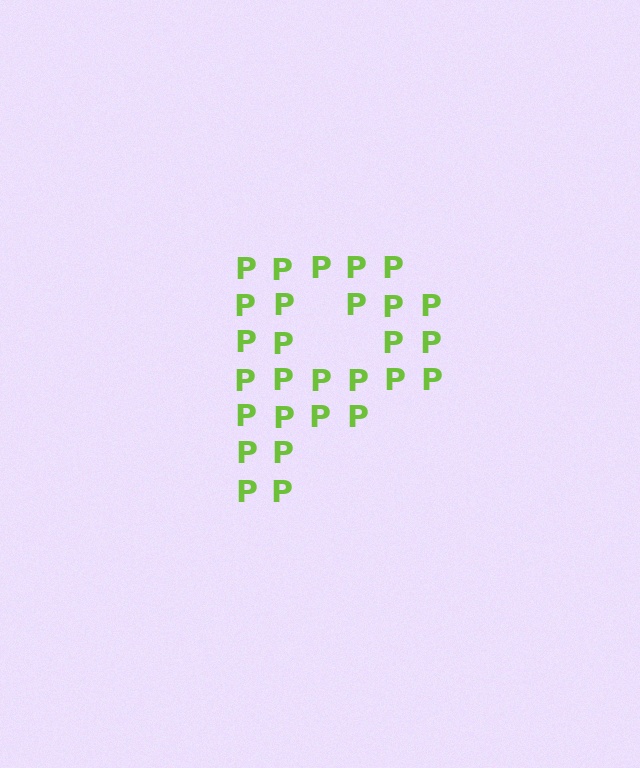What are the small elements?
The small elements are letter P's.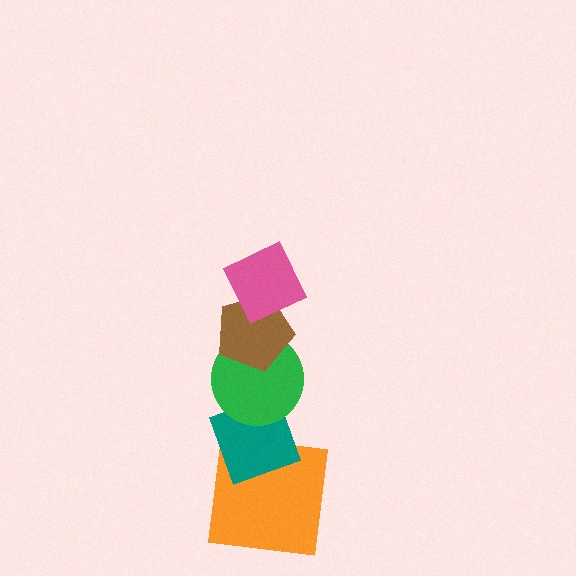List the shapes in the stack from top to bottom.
From top to bottom: the pink diamond, the brown pentagon, the green circle, the teal diamond, the orange square.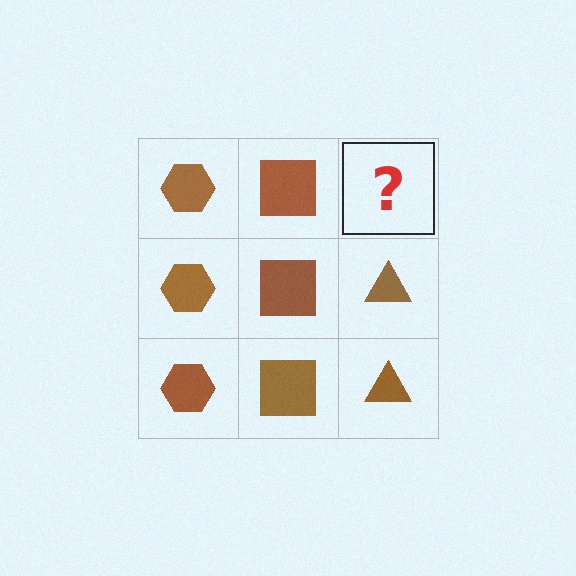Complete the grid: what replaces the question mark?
The question mark should be replaced with a brown triangle.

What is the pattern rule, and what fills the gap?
The rule is that each column has a consistent shape. The gap should be filled with a brown triangle.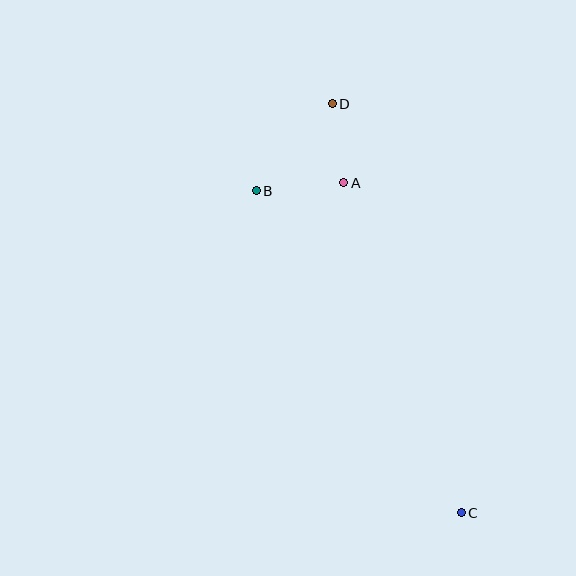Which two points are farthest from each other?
Points C and D are farthest from each other.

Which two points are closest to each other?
Points A and D are closest to each other.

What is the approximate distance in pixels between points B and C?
The distance between B and C is approximately 382 pixels.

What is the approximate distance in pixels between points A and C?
The distance between A and C is approximately 350 pixels.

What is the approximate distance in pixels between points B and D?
The distance between B and D is approximately 116 pixels.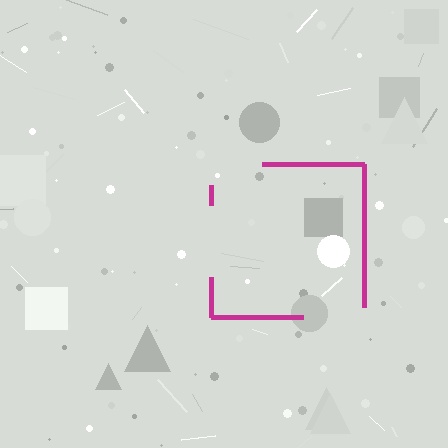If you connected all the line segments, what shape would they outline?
They would outline a square.